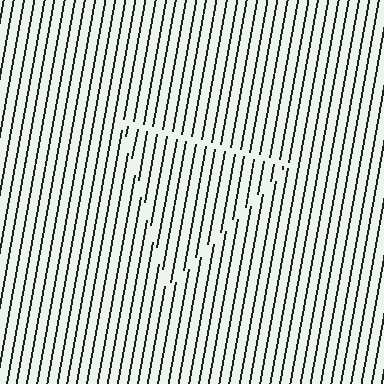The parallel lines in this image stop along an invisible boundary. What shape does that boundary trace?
An illusory triangle. The interior of the shape contains the same grating, shifted by half a period — the contour is defined by the phase discontinuity where line-ends from the inner and outer gratings abut.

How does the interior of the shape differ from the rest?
The interior of the shape contains the same grating, shifted by half a period — the contour is defined by the phase discontinuity where line-ends from the inner and outer gratings abut.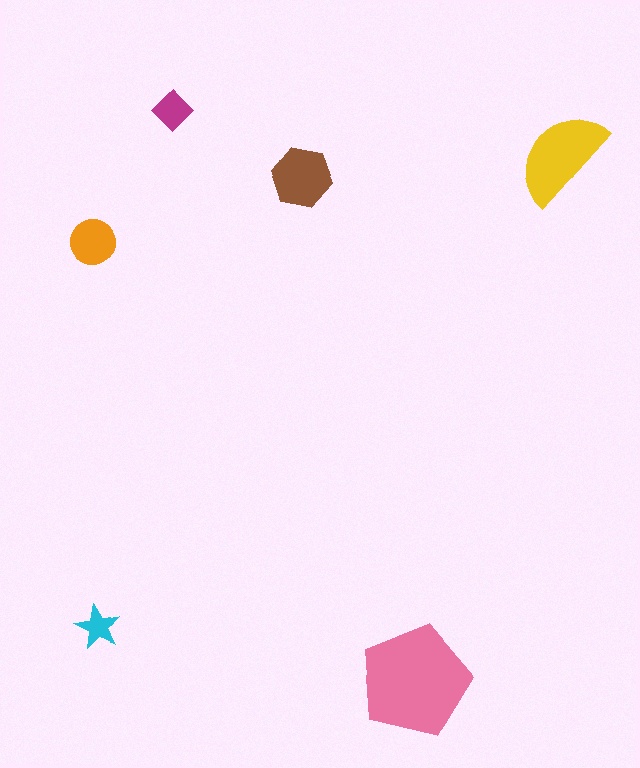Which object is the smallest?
The cyan star.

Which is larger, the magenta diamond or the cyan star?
The magenta diamond.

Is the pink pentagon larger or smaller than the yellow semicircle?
Larger.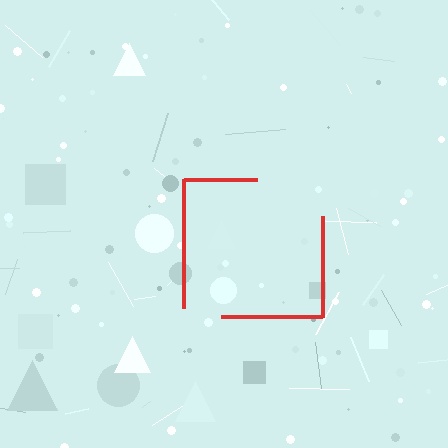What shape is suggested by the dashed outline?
The dashed outline suggests a square.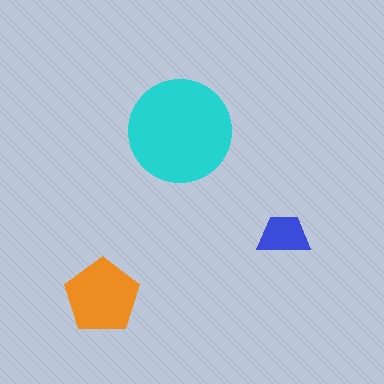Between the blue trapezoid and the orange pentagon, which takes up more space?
The orange pentagon.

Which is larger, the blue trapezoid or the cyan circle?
The cyan circle.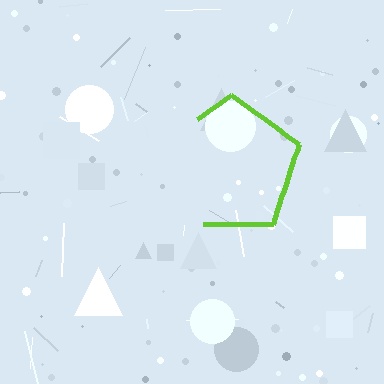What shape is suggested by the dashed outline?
The dashed outline suggests a pentagon.